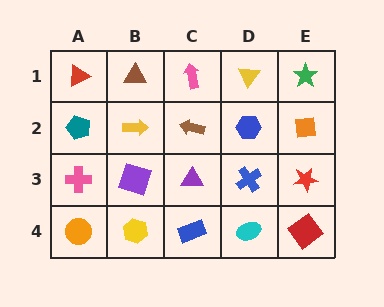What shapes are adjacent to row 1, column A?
A teal pentagon (row 2, column A), a brown triangle (row 1, column B).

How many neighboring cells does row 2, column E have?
3.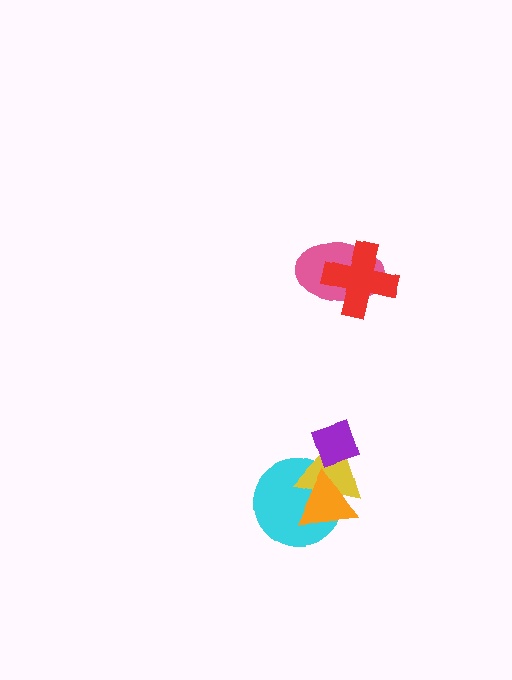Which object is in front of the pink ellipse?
The red cross is in front of the pink ellipse.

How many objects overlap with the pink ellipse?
1 object overlaps with the pink ellipse.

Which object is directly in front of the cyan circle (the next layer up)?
The yellow triangle is directly in front of the cyan circle.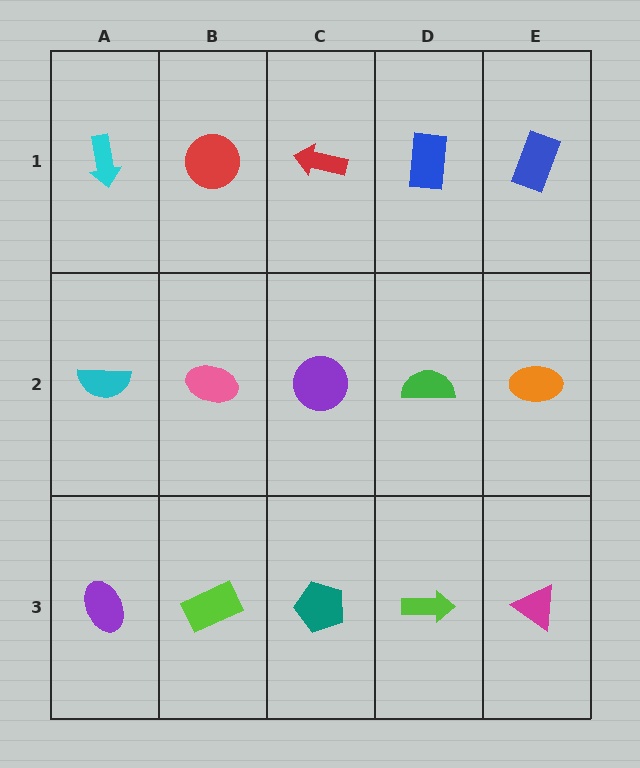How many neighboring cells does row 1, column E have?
2.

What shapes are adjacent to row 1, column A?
A cyan semicircle (row 2, column A), a red circle (row 1, column B).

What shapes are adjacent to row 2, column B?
A red circle (row 1, column B), a lime rectangle (row 3, column B), a cyan semicircle (row 2, column A), a purple circle (row 2, column C).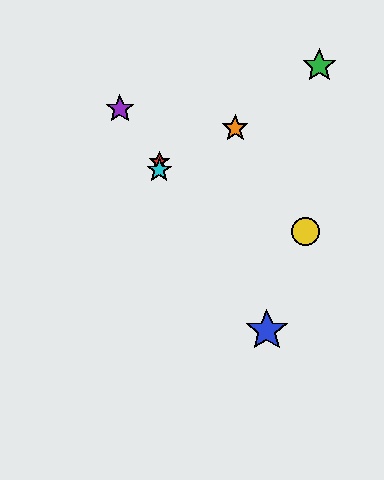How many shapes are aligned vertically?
2 shapes (the red star, the cyan star) are aligned vertically.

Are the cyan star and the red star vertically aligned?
Yes, both are at x≈159.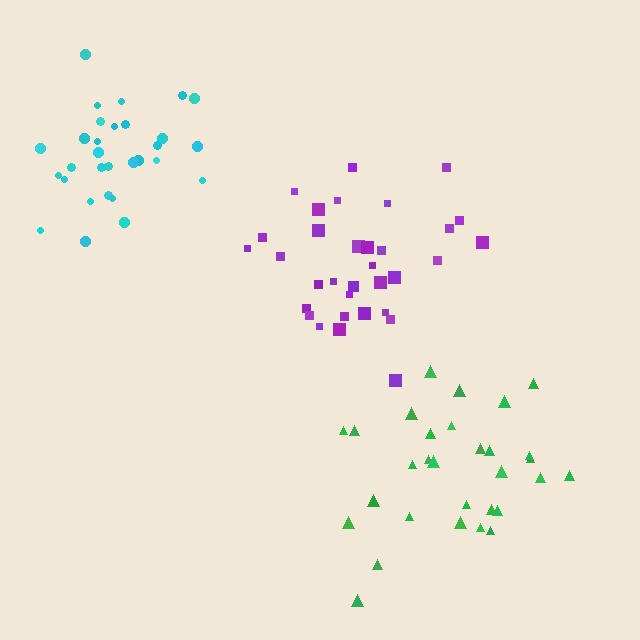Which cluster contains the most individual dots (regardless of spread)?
Purple (33).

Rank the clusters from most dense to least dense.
purple, cyan, green.